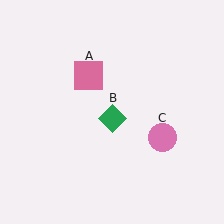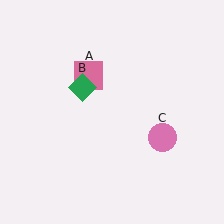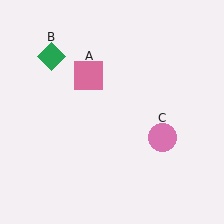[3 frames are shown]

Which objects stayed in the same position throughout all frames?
Pink square (object A) and pink circle (object C) remained stationary.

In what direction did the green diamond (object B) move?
The green diamond (object B) moved up and to the left.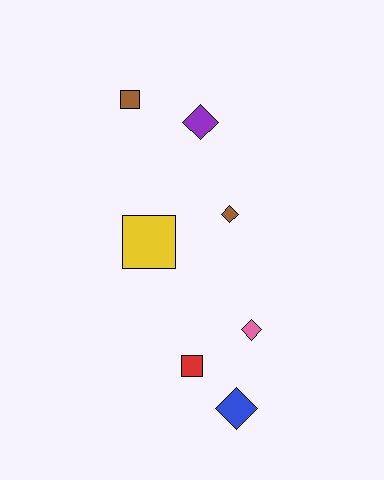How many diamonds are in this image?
There are 4 diamonds.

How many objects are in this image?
There are 7 objects.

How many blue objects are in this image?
There is 1 blue object.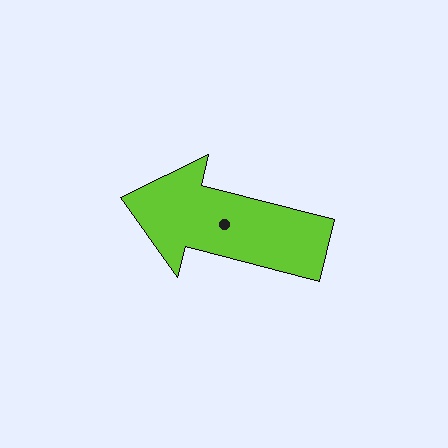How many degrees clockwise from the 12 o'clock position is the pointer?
Approximately 284 degrees.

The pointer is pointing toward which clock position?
Roughly 9 o'clock.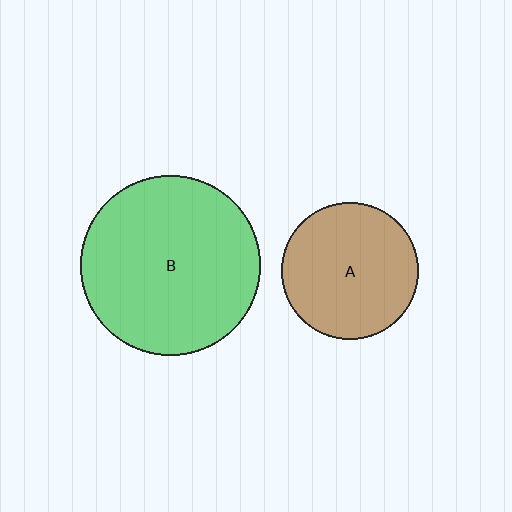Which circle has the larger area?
Circle B (green).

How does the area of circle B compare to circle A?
Approximately 1.7 times.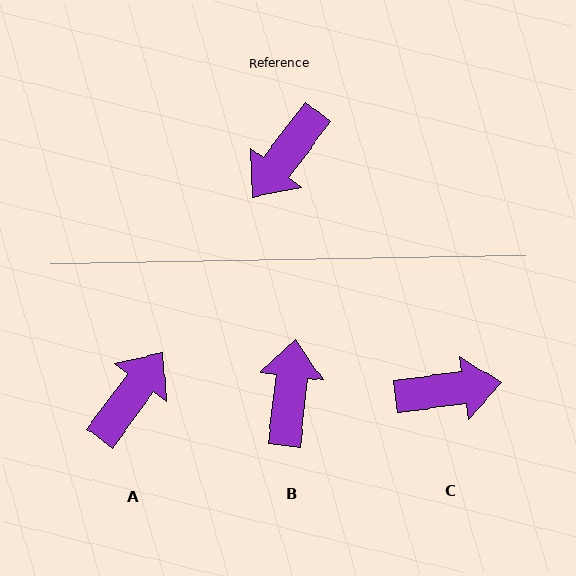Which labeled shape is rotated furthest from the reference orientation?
A, about 179 degrees away.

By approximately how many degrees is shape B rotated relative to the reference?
Approximately 149 degrees clockwise.